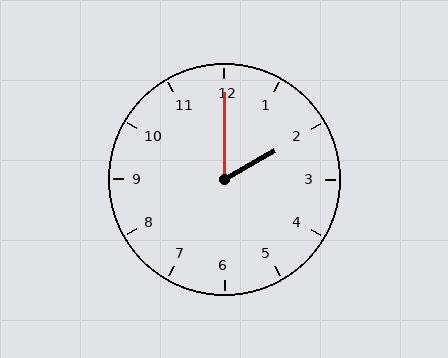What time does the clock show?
2:00.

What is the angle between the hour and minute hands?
Approximately 60 degrees.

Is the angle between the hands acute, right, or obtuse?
It is acute.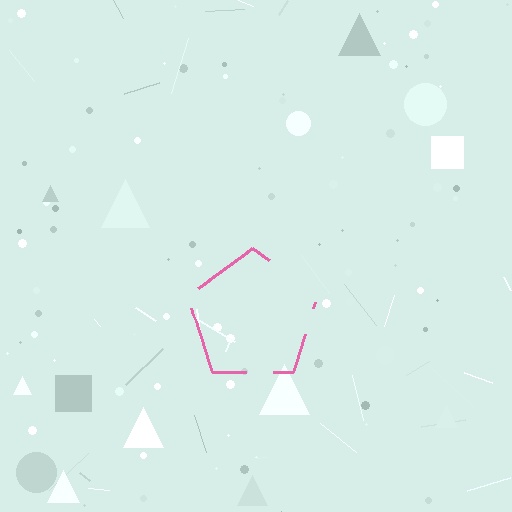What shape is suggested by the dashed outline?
The dashed outline suggests a pentagon.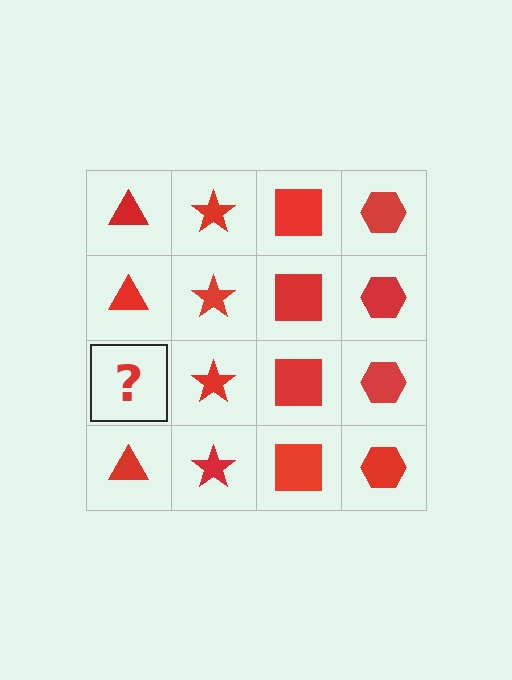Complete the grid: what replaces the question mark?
The question mark should be replaced with a red triangle.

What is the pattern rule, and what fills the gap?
The rule is that each column has a consistent shape. The gap should be filled with a red triangle.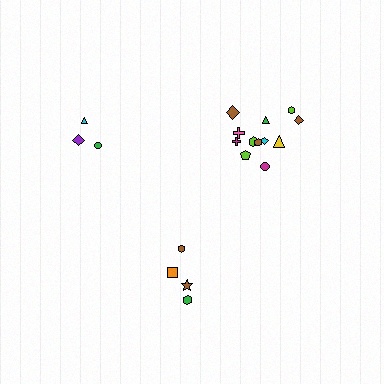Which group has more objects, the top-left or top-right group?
The top-right group.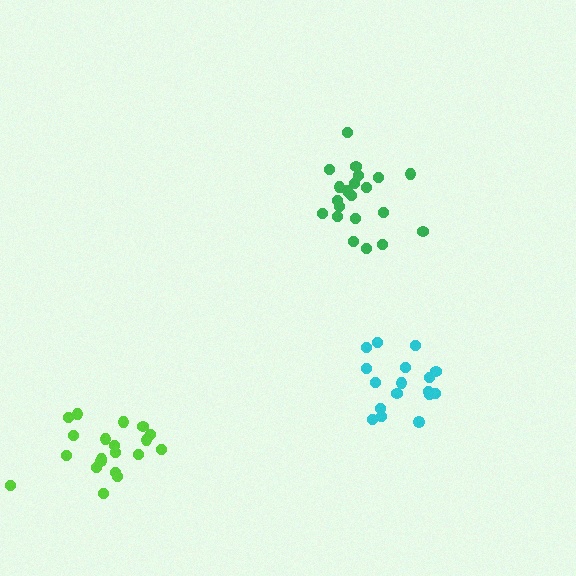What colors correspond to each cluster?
The clusters are colored: green, lime, cyan.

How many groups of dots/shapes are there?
There are 3 groups.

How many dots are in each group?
Group 1: 21 dots, Group 2: 20 dots, Group 3: 17 dots (58 total).